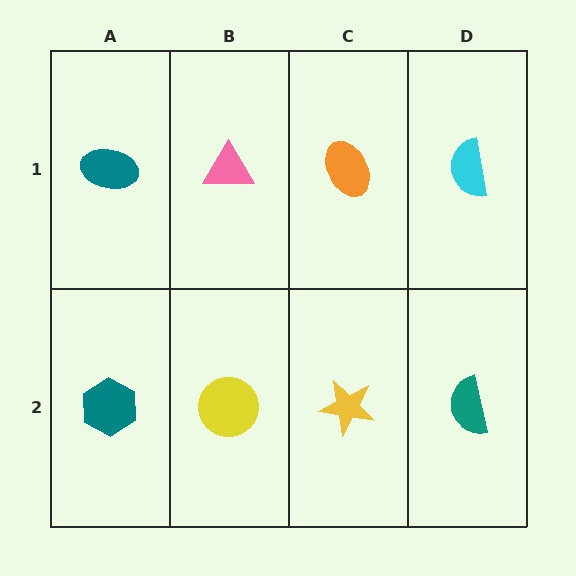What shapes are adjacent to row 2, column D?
A cyan semicircle (row 1, column D), a yellow star (row 2, column C).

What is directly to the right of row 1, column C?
A cyan semicircle.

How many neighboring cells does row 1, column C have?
3.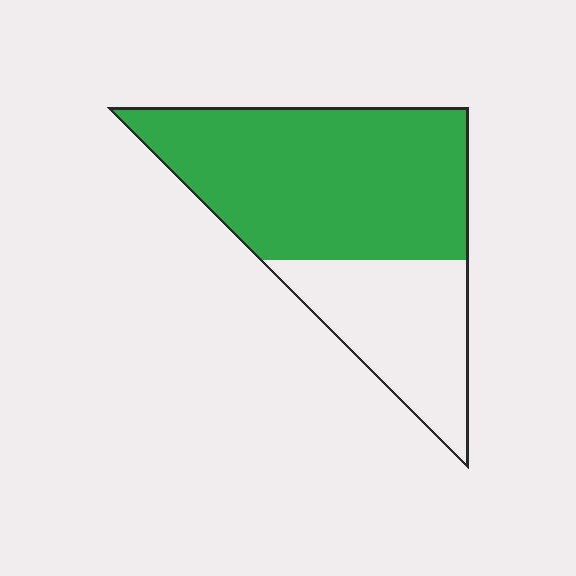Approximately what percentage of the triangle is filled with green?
Approximately 65%.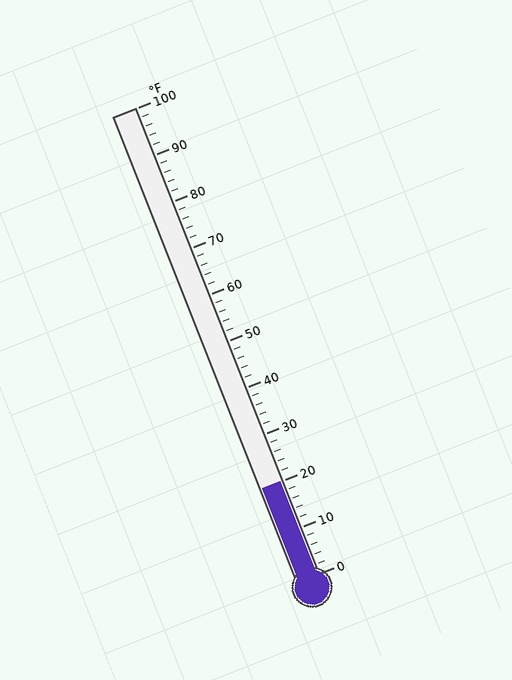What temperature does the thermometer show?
The thermometer shows approximately 20°F.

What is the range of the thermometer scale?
The thermometer scale ranges from 0°F to 100°F.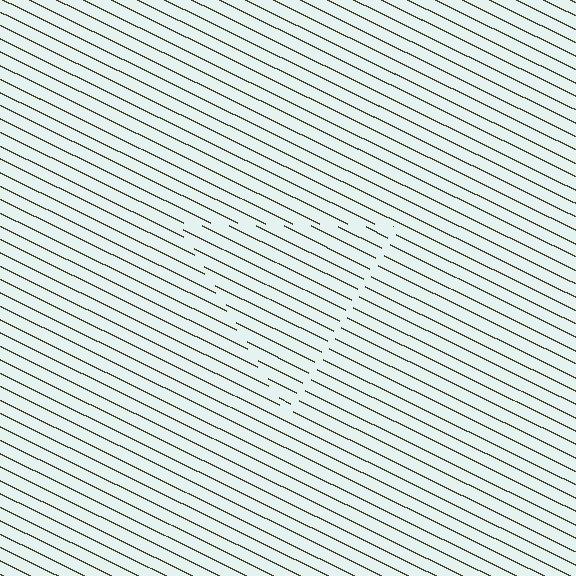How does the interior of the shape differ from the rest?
The interior of the shape contains the same grating, shifted by half a period — the contour is defined by the phase discontinuity where line-ends from the inner and outer gratings abut.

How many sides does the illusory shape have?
3 sides — the line-ends trace a triangle.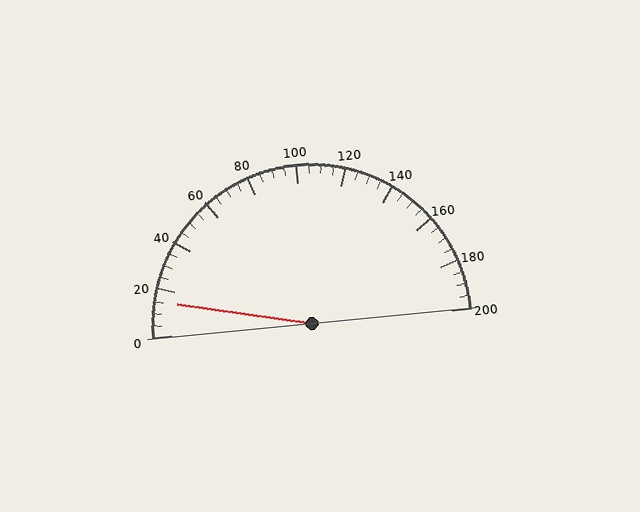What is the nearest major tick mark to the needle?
The nearest major tick mark is 20.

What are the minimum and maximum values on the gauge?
The gauge ranges from 0 to 200.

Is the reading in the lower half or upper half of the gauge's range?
The reading is in the lower half of the range (0 to 200).